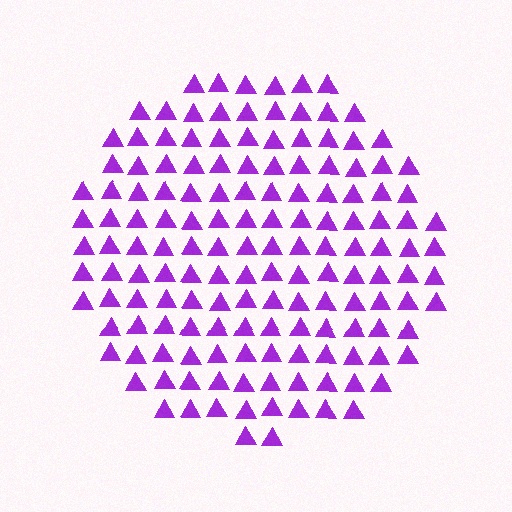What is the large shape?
The large shape is a circle.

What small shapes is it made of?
It is made of small triangles.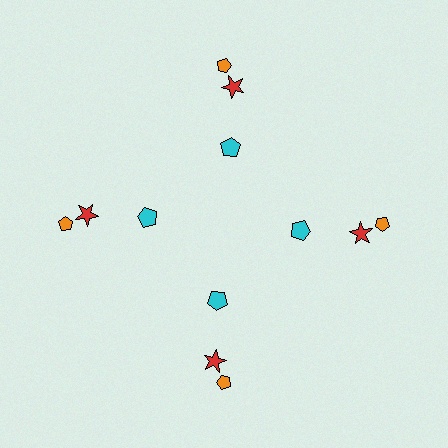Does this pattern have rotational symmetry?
Yes, this pattern has 4-fold rotational symmetry. It looks the same after rotating 90 degrees around the center.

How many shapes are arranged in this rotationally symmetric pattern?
There are 12 shapes, arranged in 4 groups of 3.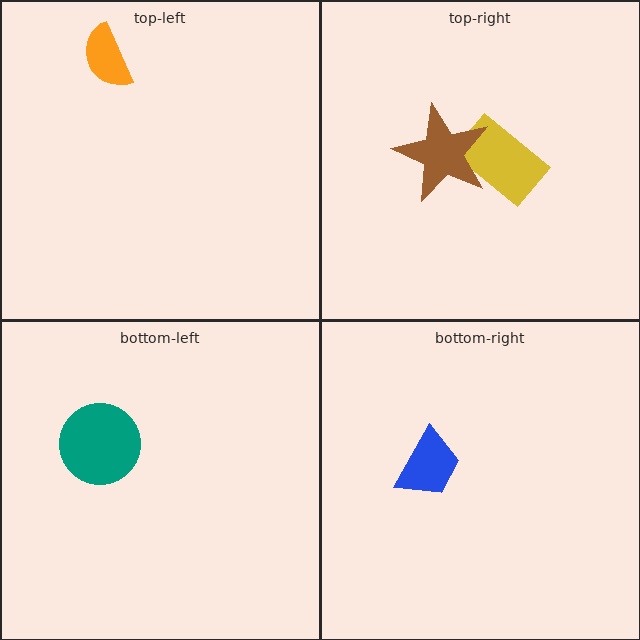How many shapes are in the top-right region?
2.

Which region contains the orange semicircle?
The top-left region.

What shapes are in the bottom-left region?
The teal circle.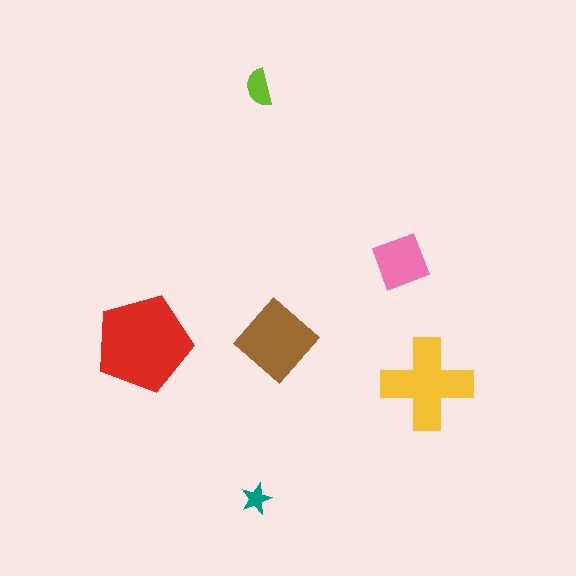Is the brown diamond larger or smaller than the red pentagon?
Smaller.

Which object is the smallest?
The teal star.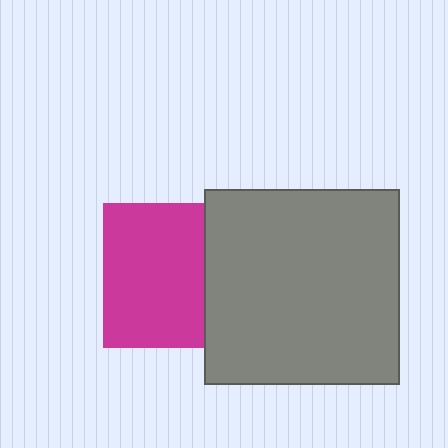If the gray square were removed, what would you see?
You would see the complete magenta square.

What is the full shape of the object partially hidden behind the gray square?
The partially hidden object is a magenta square.